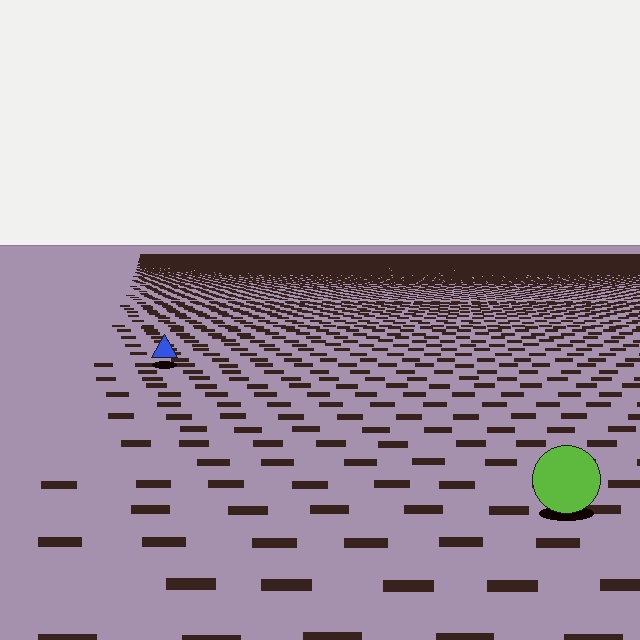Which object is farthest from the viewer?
The blue triangle is farthest from the viewer. It appears smaller and the ground texture around it is denser.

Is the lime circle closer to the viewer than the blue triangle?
Yes. The lime circle is closer — you can tell from the texture gradient: the ground texture is coarser near it.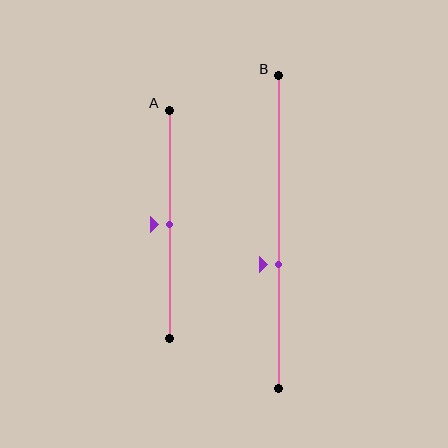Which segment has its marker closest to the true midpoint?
Segment A has its marker closest to the true midpoint.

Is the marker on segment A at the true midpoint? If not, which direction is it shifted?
Yes, the marker on segment A is at the true midpoint.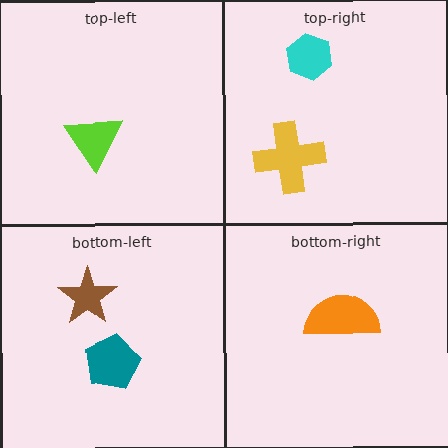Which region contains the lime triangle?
The top-left region.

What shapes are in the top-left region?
The lime triangle.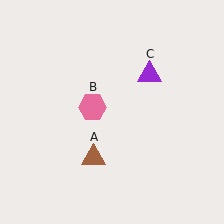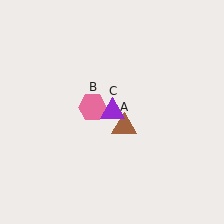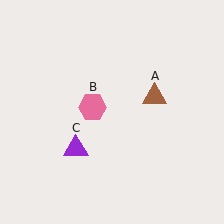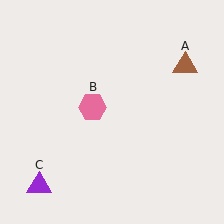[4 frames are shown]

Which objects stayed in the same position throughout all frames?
Pink hexagon (object B) remained stationary.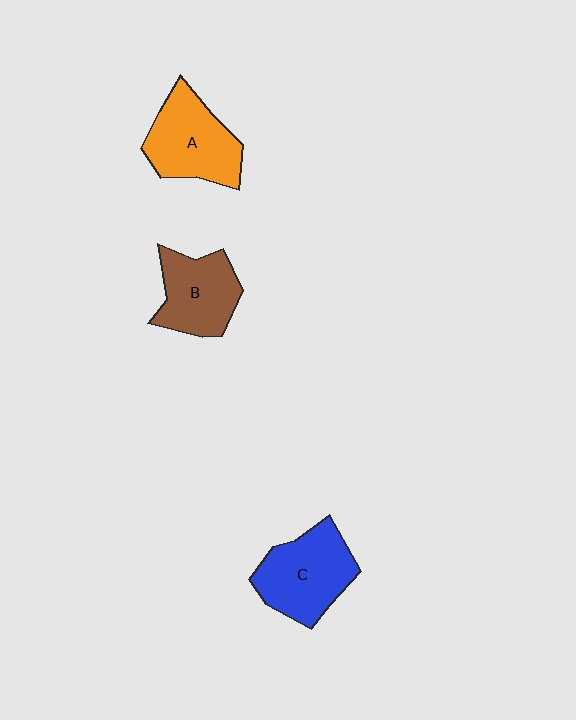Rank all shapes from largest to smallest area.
From largest to smallest: C (blue), A (orange), B (brown).